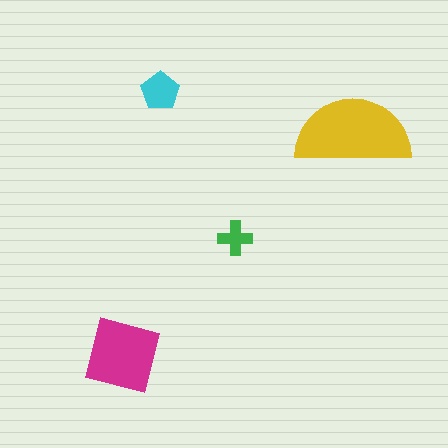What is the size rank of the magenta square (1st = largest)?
2nd.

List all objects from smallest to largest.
The green cross, the cyan pentagon, the magenta square, the yellow semicircle.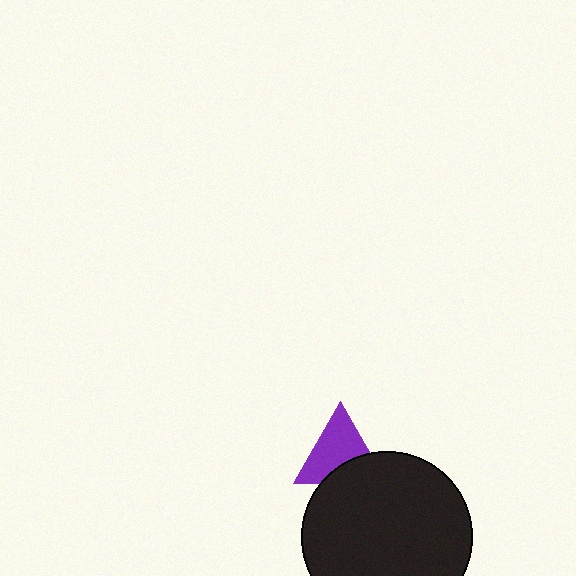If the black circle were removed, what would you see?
You would see the complete purple triangle.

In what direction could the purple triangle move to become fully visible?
The purple triangle could move up. That would shift it out from behind the black circle entirely.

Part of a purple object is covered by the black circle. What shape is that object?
It is a triangle.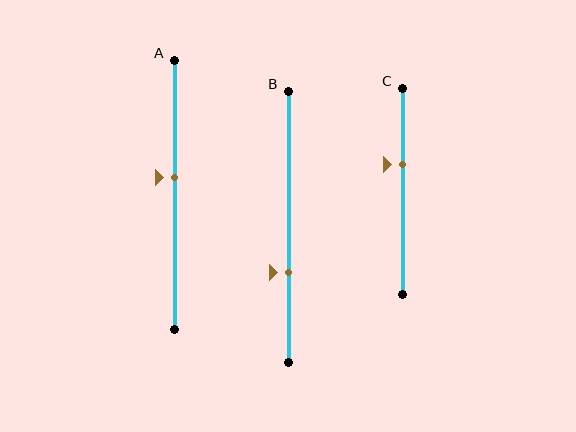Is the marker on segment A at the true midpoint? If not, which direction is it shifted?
No, the marker on segment A is shifted upward by about 6% of the segment length.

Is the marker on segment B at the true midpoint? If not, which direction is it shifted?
No, the marker on segment B is shifted downward by about 17% of the segment length.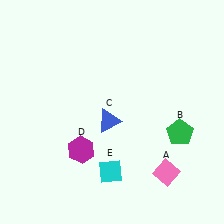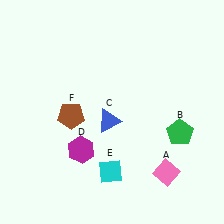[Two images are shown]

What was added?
A brown pentagon (F) was added in Image 2.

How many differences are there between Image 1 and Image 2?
There is 1 difference between the two images.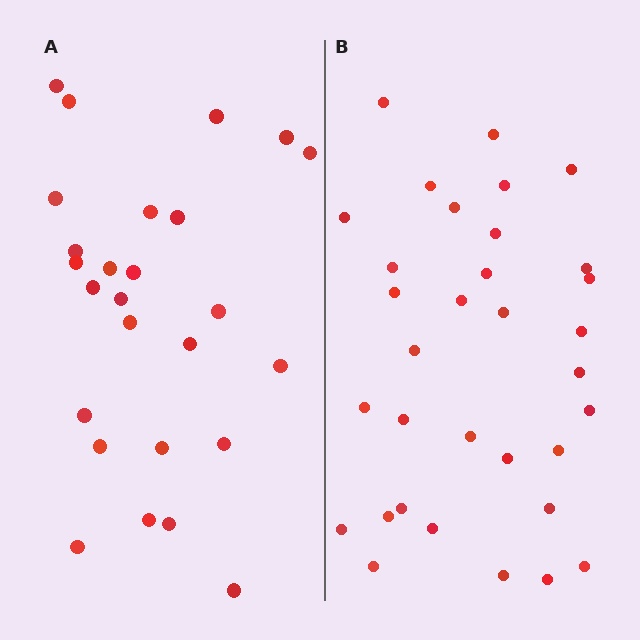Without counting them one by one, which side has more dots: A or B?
Region B (the right region) has more dots.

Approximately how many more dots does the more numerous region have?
Region B has roughly 8 or so more dots than region A.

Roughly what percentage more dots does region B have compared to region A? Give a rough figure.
About 25% more.